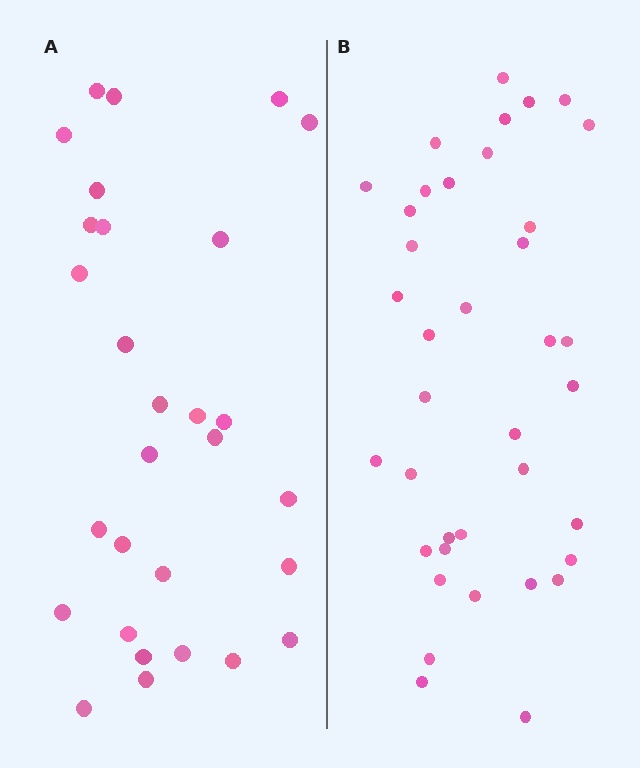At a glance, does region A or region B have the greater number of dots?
Region B (the right region) has more dots.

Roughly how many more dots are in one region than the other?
Region B has roughly 8 or so more dots than region A.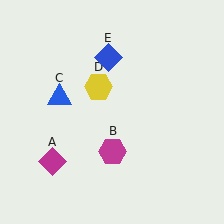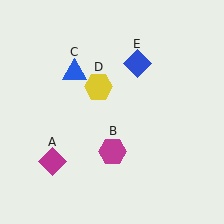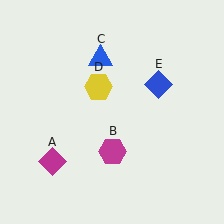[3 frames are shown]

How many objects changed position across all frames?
2 objects changed position: blue triangle (object C), blue diamond (object E).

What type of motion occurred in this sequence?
The blue triangle (object C), blue diamond (object E) rotated clockwise around the center of the scene.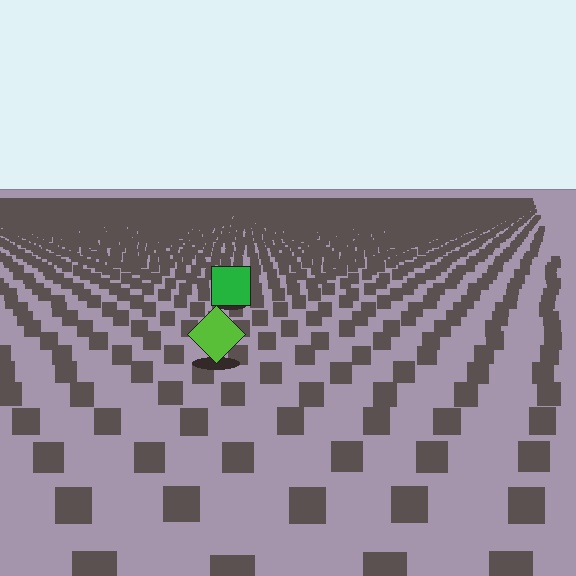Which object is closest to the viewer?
The lime diamond is closest. The texture marks near it are larger and more spread out.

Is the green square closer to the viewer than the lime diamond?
No. The lime diamond is closer — you can tell from the texture gradient: the ground texture is coarser near it.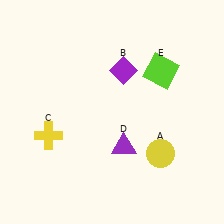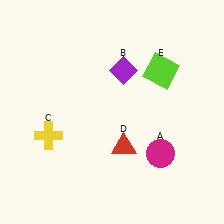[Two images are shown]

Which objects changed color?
A changed from yellow to magenta. D changed from purple to red.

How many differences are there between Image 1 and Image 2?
There are 2 differences between the two images.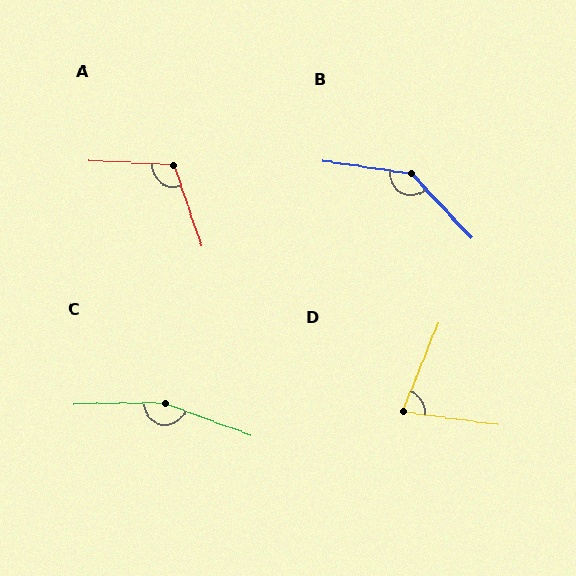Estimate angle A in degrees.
Approximately 112 degrees.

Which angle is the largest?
C, at approximately 158 degrees.